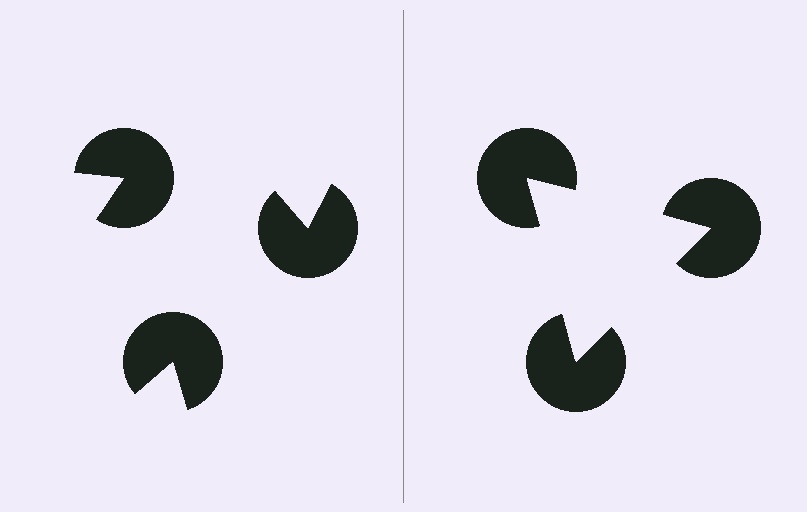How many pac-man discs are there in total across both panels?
6 — 3 on each side.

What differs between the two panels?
The pac-man discs are positioned identically on both sides; only the wedge orientations differ. On the right they align to a triangle; on the left they are misaligned.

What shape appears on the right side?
An illusory triangle.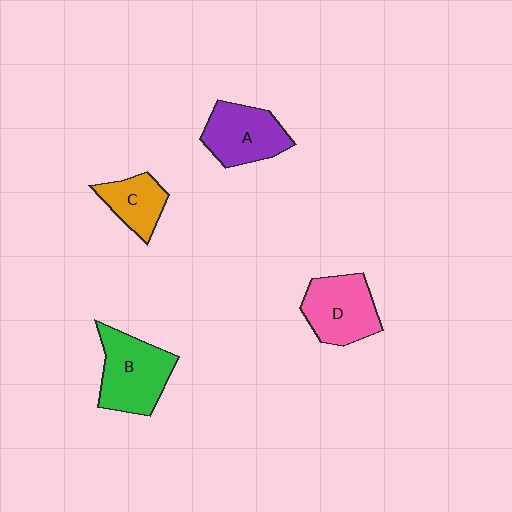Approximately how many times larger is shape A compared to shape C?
Approximately 1.5 times.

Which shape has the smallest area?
Shape C (orange).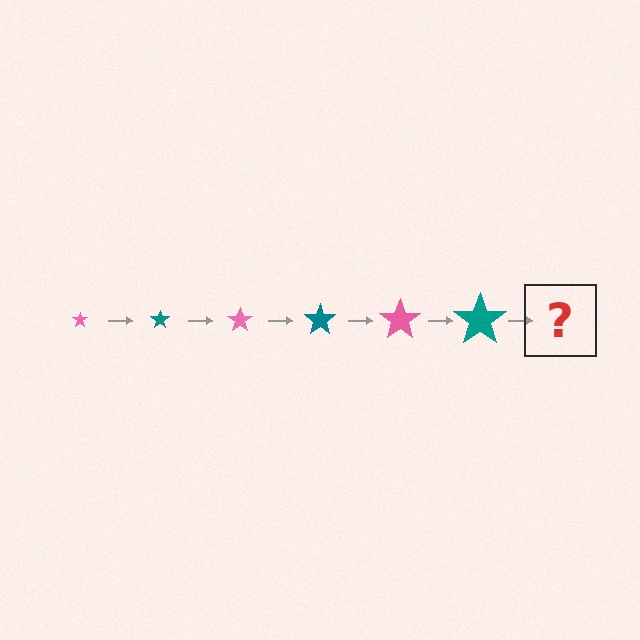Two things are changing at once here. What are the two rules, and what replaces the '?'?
The two rules are that the star grows larger each step and the color cycles through pink and teal. The '?' should be a pink star, larger than the previous one.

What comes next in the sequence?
The next element should be a pink star, larger than the previous one.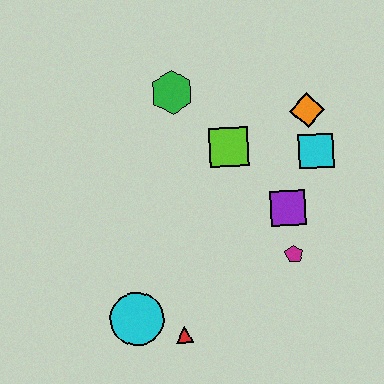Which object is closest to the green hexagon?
The lime square is closest to the green hexagon.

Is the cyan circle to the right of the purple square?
No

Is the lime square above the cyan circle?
Yes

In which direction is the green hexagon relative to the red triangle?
The green hexagon is above the red triangle.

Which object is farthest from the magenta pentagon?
The green hexagon is farthest from the magenta pentagon.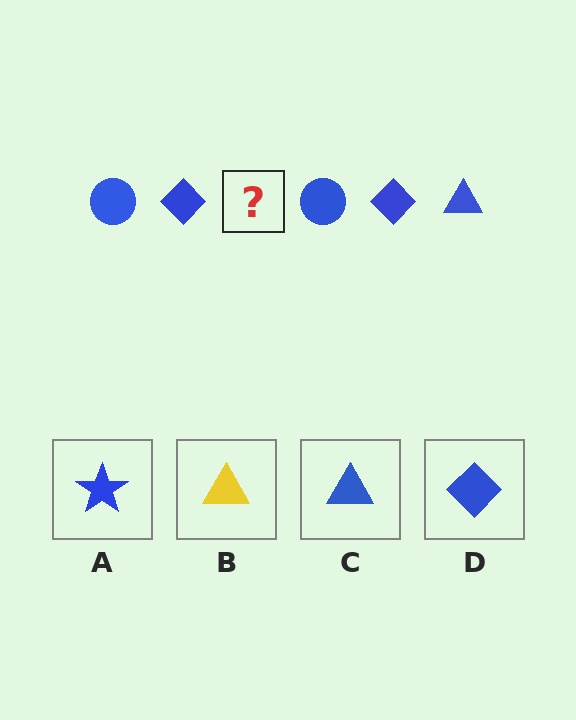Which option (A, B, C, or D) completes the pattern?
C.